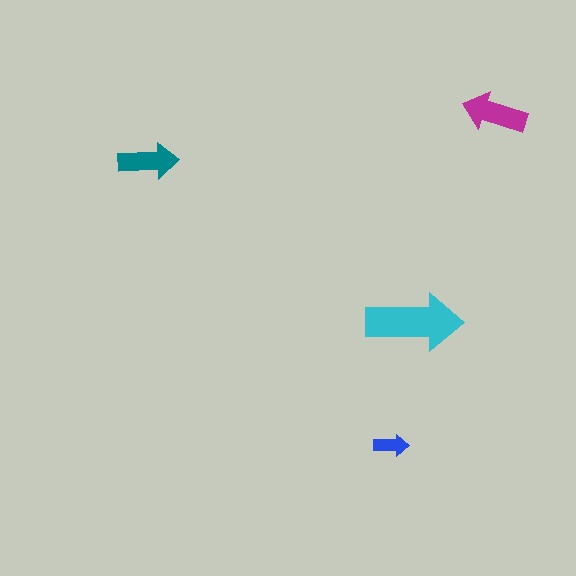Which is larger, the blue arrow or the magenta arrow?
The magenta one.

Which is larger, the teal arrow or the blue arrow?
The teal one.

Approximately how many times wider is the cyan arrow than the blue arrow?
About 2.5 times wider.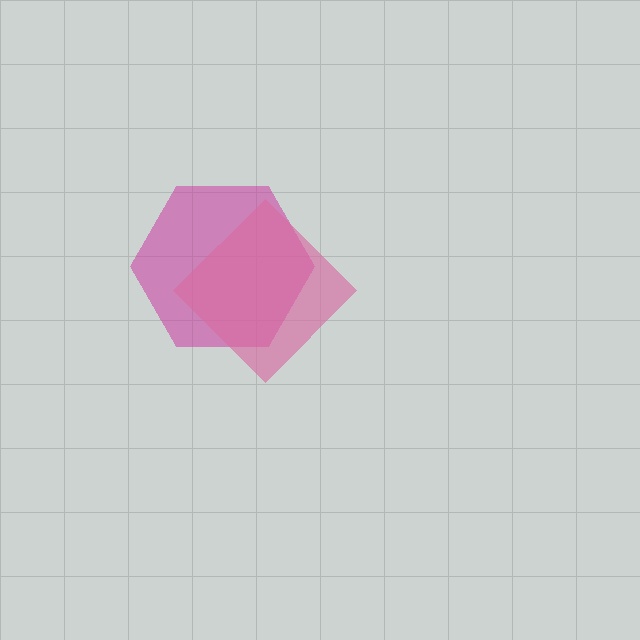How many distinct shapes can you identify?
There are 2 distinct shapes: a magenta hexagon, a pink diamond.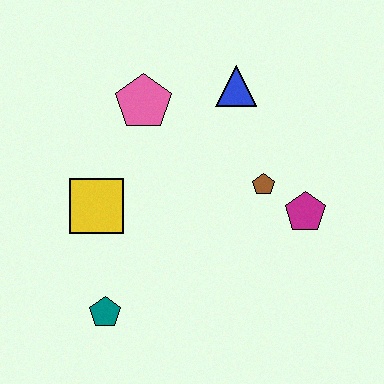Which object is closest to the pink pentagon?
The blue triangle is closest to the pink pentagon.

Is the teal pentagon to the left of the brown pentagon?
Yes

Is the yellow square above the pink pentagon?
No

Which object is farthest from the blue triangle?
The teal pentagon is farthest from the blue triangle.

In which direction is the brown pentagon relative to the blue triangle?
The brown pentagon is below the blue triangle.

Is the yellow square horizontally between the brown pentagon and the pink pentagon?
No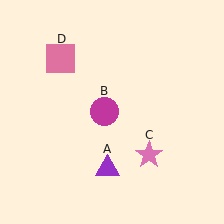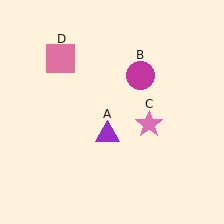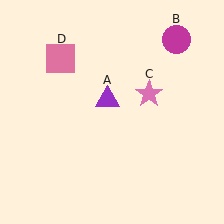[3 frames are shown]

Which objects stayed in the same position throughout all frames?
Pink square (object D) remained stationary.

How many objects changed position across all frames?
3 objects changed position: purple triangle (object A), magenta circle (object B), pink star (object C).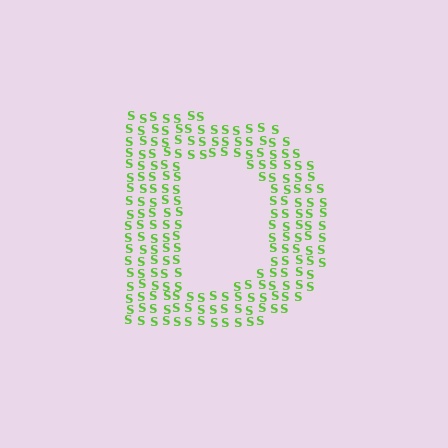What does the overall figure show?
The overall figure shows the letter D.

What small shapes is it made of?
It is made of small letter S's.